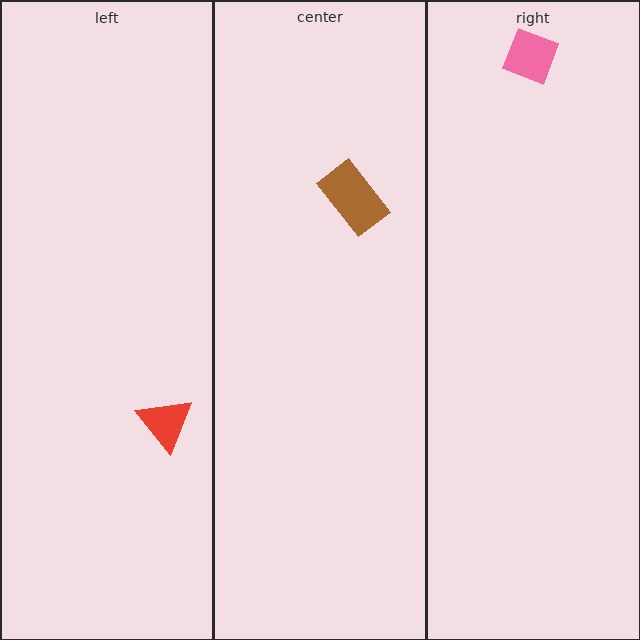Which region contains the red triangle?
The left region.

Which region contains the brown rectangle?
The center region.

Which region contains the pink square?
The right region.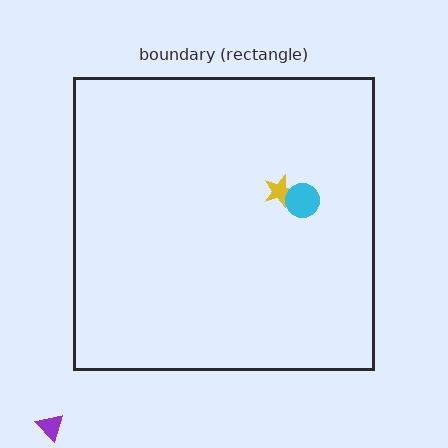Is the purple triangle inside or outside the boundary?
Outside.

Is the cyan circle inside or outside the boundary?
Inside.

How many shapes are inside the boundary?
2 inside, 1 outside.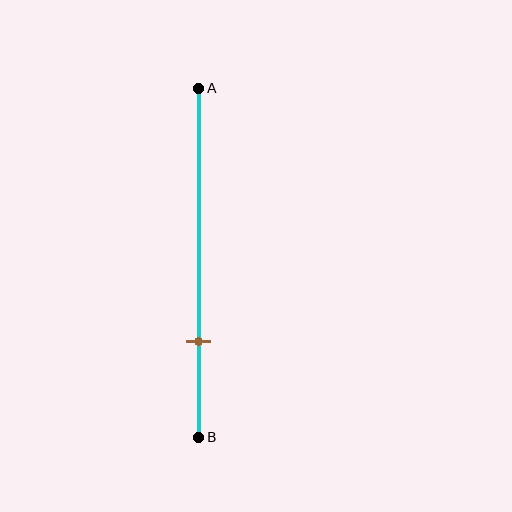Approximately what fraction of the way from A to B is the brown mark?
The brown mark is approximately 70% of the way from A to B.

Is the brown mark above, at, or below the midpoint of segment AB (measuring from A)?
The brown mark is below the midpoint of segment AB.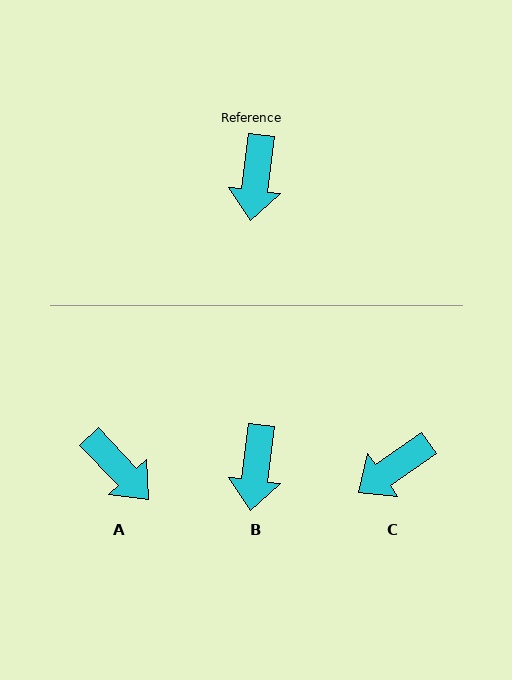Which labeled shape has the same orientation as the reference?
B.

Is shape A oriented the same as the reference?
No, it is off by about 51 degrees.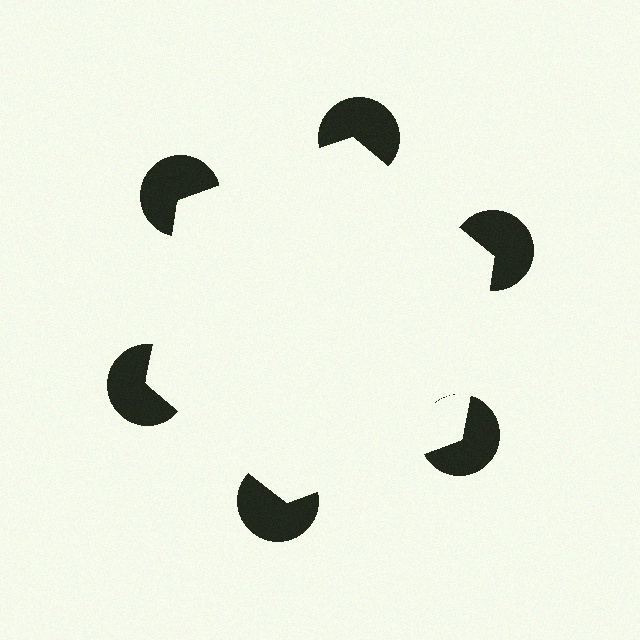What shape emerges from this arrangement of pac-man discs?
An illusory hexagon — its edges are inferred from the aligned wedge cuts in the pac-man discs, not physically drawn.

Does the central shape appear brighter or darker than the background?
It typically appears slightly brighter than the background, even though no actual brightness change is drawn.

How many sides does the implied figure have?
6 sides.